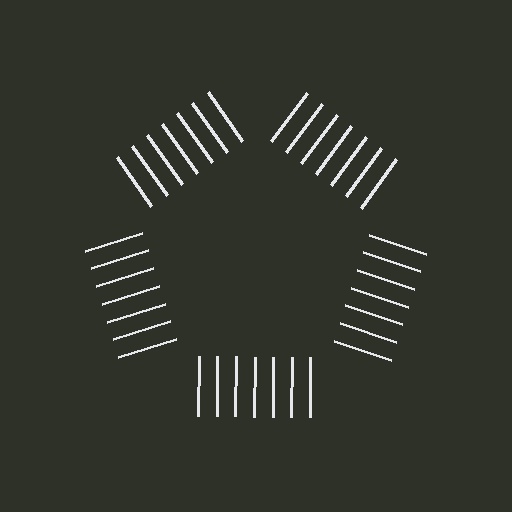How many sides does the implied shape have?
5 sides — the line-ends trace a pentagon.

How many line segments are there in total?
35 — 7 along each of the 5 edges.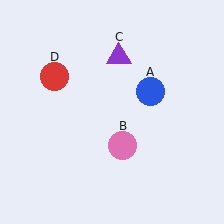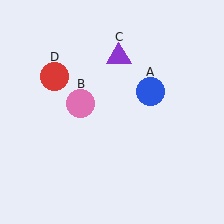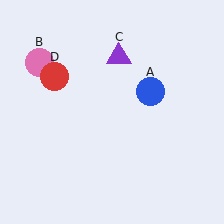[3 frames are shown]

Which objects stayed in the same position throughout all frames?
Blue circle (object A) and purple triangle (object C) and red circle (object D) remained stationary.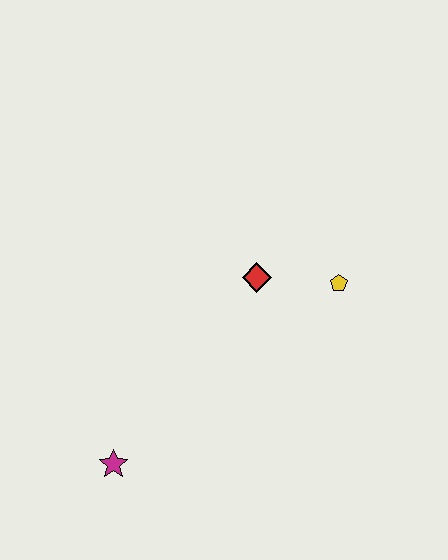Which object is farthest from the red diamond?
The magenta star is farthest from the red diamond.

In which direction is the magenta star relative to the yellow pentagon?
The magenta star is to the left of the yellow pentagon.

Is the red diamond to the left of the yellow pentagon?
Yes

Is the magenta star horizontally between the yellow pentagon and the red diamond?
No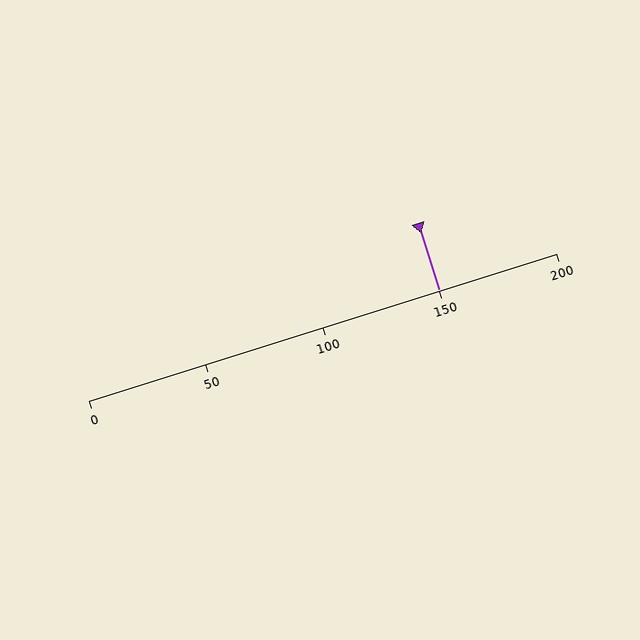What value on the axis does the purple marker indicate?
The marker indicates approximately 150.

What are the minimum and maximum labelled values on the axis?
The axis runs from 0 to 200.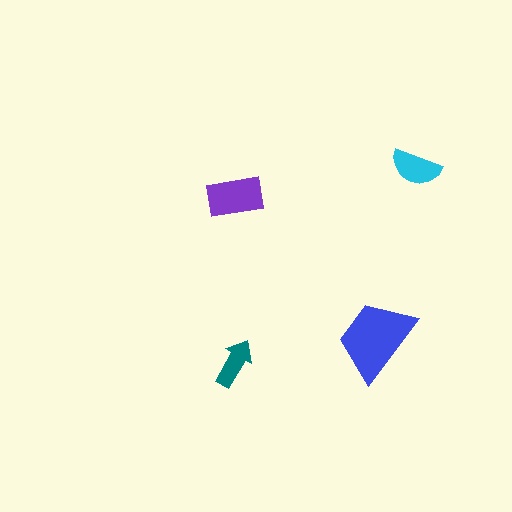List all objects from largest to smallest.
The blue trapezoid, the purple rectangle, the cyan semicircle, the teal arrow.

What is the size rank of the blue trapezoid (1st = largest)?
1st.